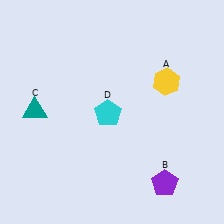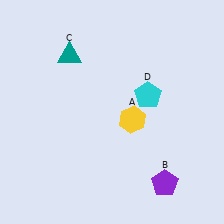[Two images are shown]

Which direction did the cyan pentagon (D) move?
The cyan pentagon (D) moved right.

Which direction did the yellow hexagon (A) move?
The yellow hexagon (A) moved down.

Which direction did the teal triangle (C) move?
The teal triangle (C) moved up.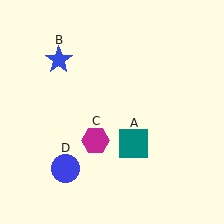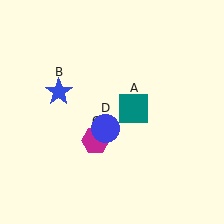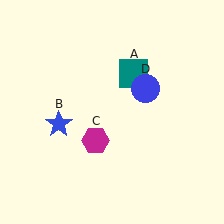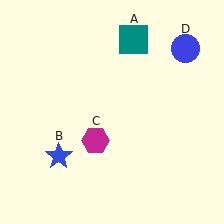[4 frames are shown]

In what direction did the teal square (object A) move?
The teal square (object A) moved up.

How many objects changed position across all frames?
3 objects changed position: teal square (object A), blue star (object B), blue circle (object D).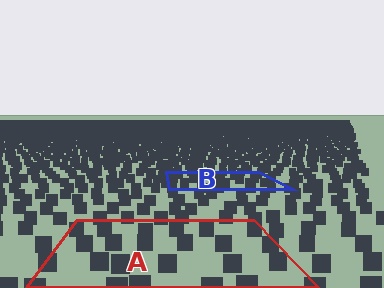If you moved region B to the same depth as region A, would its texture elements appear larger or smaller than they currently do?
They would appear larger. At a closer depth, the same texture elements are projected at a bigger on-screen size.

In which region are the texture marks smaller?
The texture marks are smaller in region B, because it is farther away.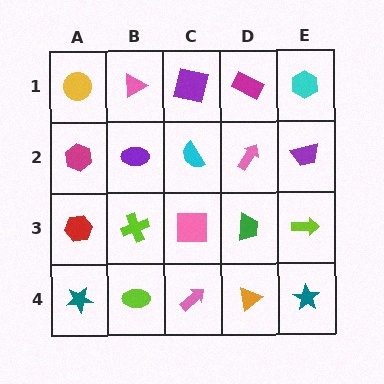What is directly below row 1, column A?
A magenta hexagon.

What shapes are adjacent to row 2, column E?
A cyan hexagon (row 1, column E), a lime arrow (row 3, column E), a pink arrow (row 2, column D).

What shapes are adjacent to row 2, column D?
A magenta rectangle (row 1, column D), a green trapezoid (row 3, column D), a cyan semicircle (row 2, column C), a purple trapezoid (row 2, column E).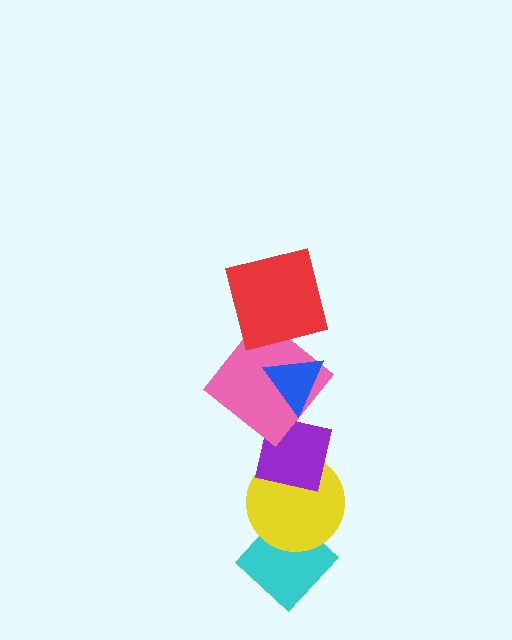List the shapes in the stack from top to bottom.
From top to bottom: the red square, the blue triangle, the pink diamond, the purple square, the yellow circle, the cyan diamond.